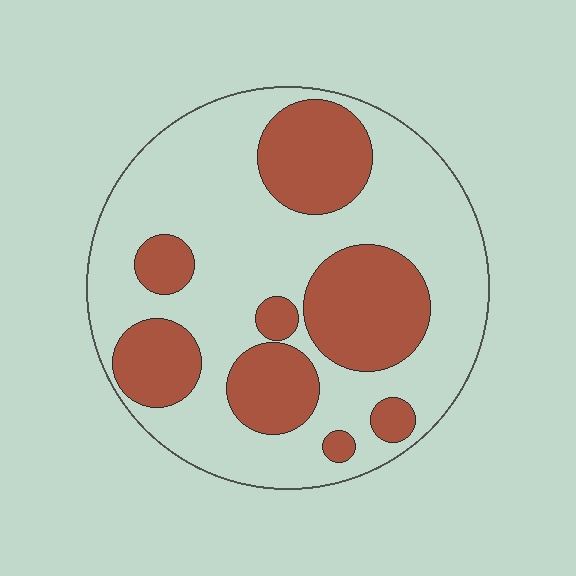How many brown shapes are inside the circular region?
8.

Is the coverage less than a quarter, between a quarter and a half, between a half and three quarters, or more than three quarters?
Between a quarter and a half.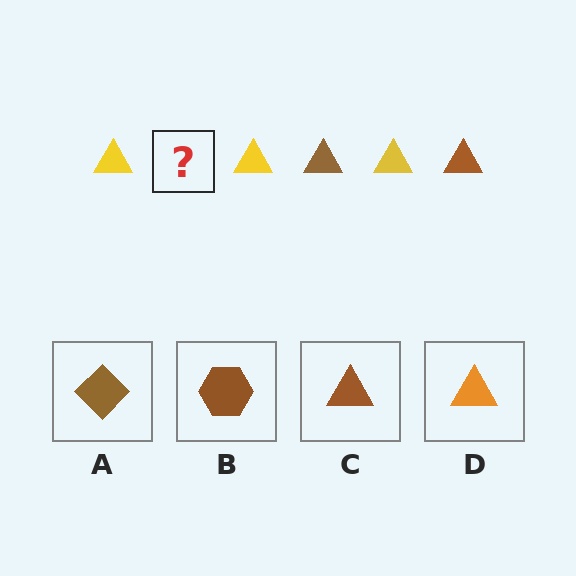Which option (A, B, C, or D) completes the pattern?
C.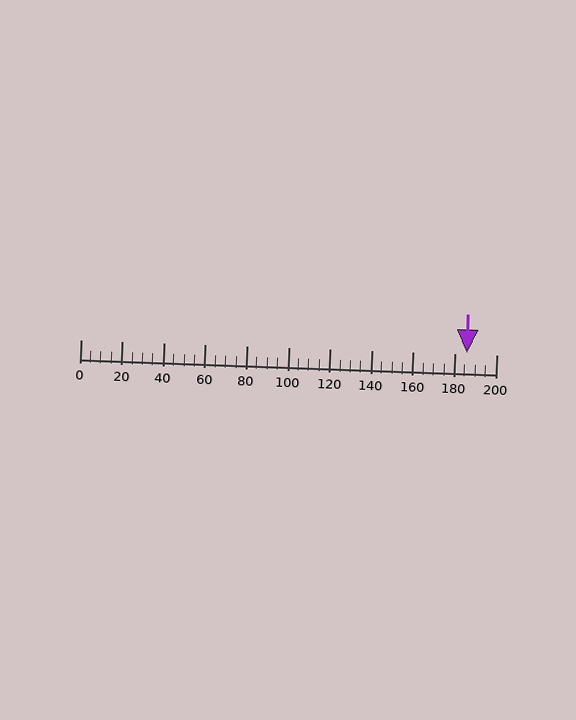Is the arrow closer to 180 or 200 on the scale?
The arrow is closer to 180.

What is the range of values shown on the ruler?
The ruler shows values from 0 to 200.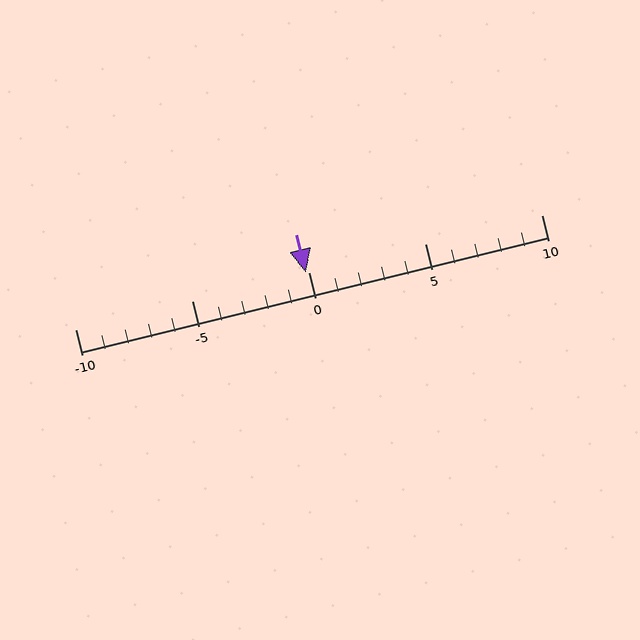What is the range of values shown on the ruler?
The ruler shows values from -10 to 10.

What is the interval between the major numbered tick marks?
The major tick marks are spaced 5 units apart.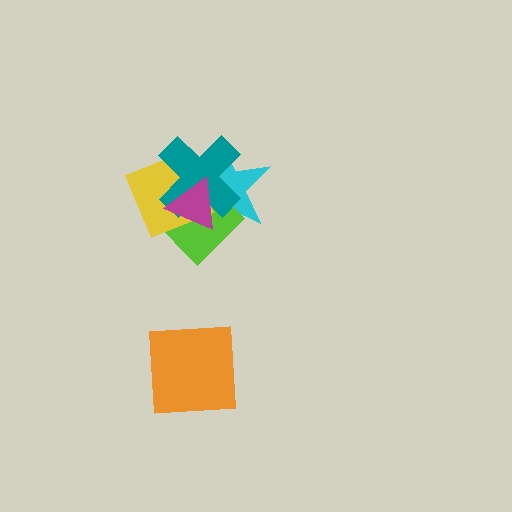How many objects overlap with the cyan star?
4 objects overlap with the cyan star.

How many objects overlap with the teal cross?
4 objects overlap with the teal cross.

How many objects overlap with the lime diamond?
4 objects overlap with the lime diamond.